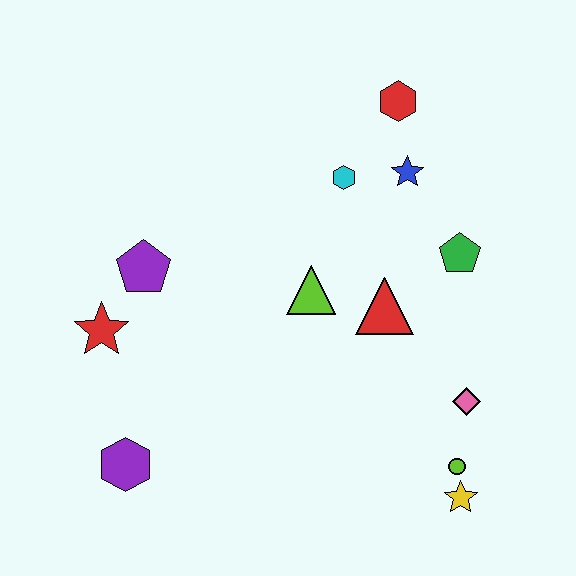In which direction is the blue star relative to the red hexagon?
The blue star is below the red hexagon.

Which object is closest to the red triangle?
The lime triangle is closest to the red triangle.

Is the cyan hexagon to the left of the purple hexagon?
No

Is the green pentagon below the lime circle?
No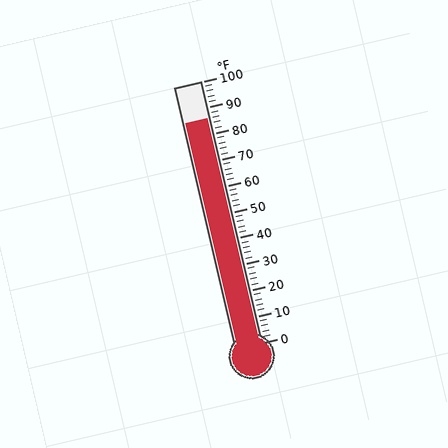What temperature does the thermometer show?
The thermometer shows approximately 86°F.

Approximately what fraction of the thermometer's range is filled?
The thermometer is filled to approximately 85% of its range.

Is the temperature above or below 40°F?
The temperature is above 40°F.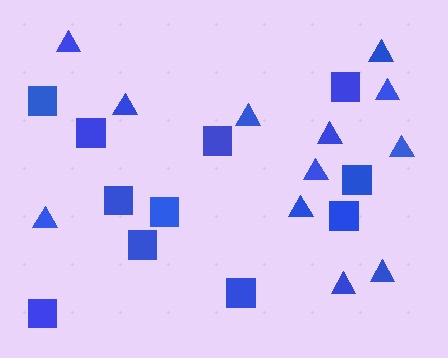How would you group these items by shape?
There are 2 groups: one group of triangles (12) and one group of squares (11).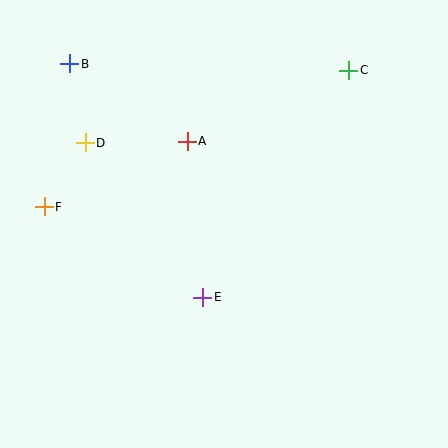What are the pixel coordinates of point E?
Point E is at (203, 297).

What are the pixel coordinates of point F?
Point F is at (44, 207).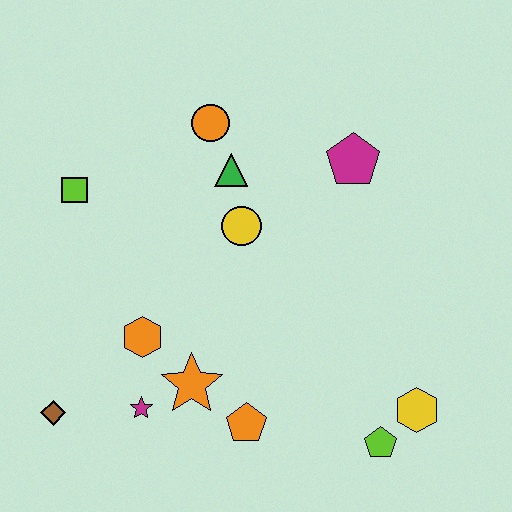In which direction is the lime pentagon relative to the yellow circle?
The lime pentagon is below the yellow circle.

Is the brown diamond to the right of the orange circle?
No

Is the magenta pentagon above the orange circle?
No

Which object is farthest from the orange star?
The magenta pentagon is farthest from the orange star.